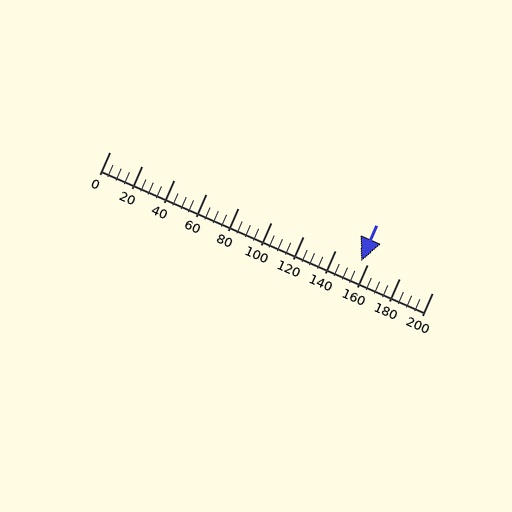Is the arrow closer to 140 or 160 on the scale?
The arrow is closer to 160.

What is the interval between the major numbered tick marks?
The major tick marks are spaced 20 units apart.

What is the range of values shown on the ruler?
The ruler shows values from 0 to 200.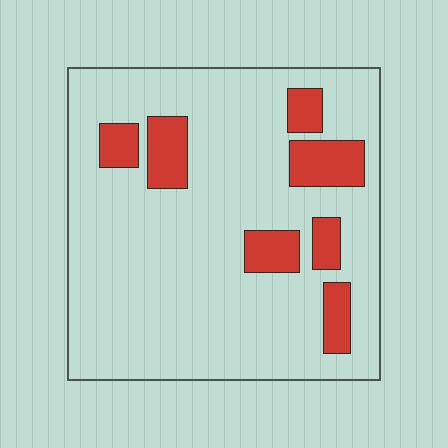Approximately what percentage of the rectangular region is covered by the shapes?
Approximately 15%.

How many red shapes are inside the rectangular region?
7.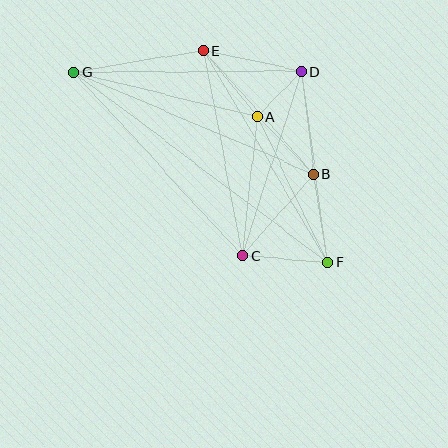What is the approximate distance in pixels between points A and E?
The distance between A and E is approximately 85 pixels.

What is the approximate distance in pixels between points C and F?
The distance between C and F is approximately 85 pixels.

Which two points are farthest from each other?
Points F and G are farthest from each other.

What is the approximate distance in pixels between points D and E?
The distance between D and E is approximately 100 pixels.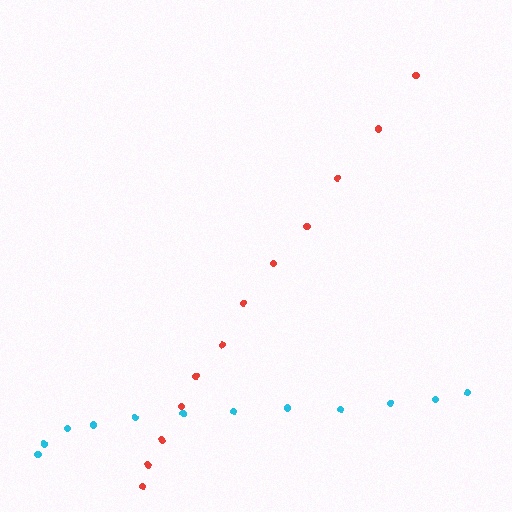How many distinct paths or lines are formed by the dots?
There are 2 distinct paths.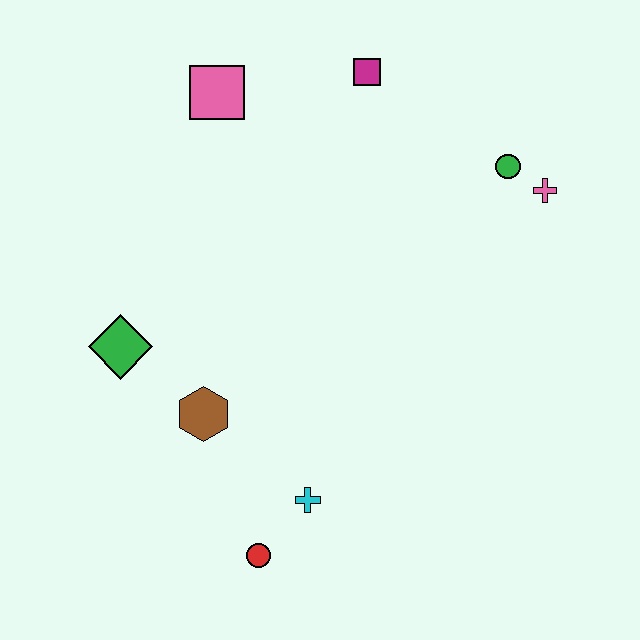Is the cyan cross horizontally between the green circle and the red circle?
Yes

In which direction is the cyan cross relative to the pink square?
The cyan cross is below the pink square.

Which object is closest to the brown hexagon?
The green diamond is closest to the brown hexagon.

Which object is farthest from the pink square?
The red circle is farthest from the pink square.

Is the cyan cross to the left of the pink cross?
Yes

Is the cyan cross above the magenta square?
No